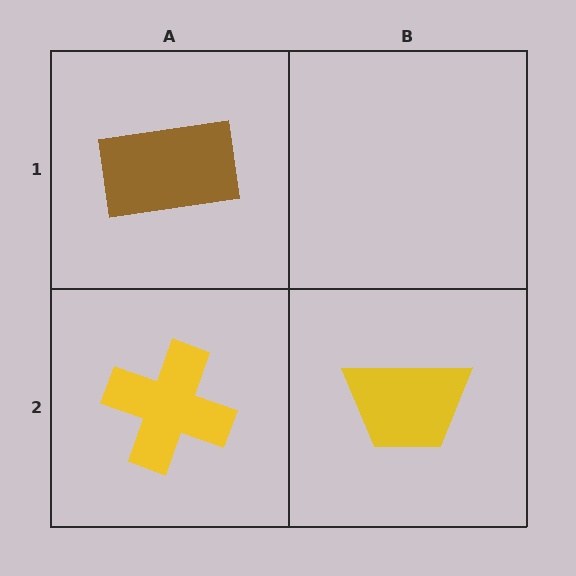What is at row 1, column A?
A brown rectangle.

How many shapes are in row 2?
2 shapes.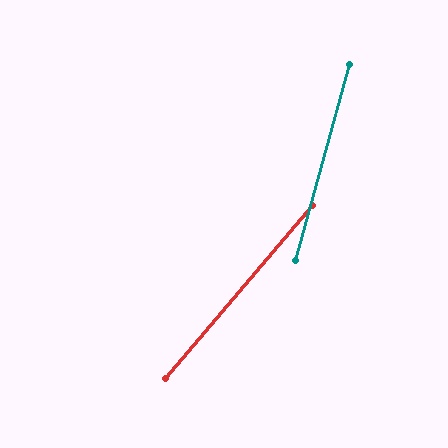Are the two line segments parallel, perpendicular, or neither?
Neither parallel nor perpendicular — they differ by about 25°.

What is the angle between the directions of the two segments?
Approximately 25 degrees.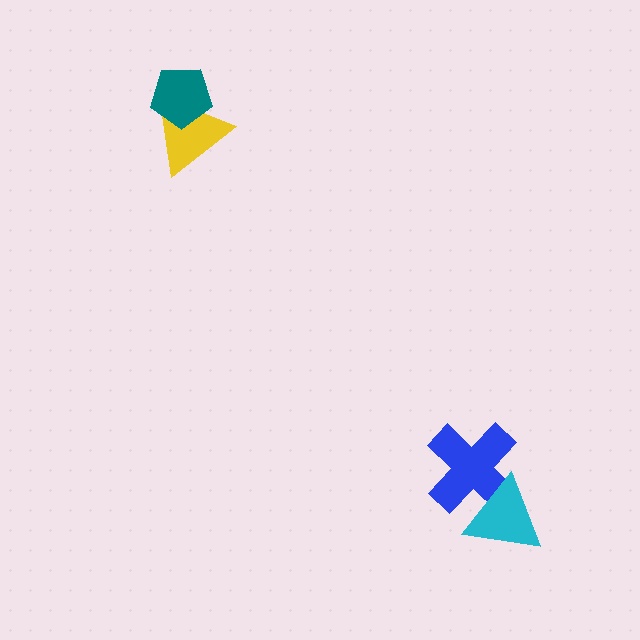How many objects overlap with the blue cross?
1 object overlaps with the blue cross.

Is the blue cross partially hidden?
Yes, it is partially covered by another shape.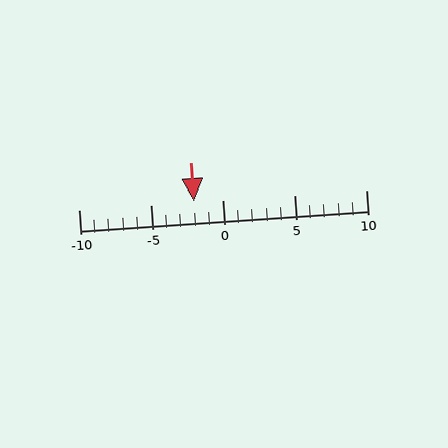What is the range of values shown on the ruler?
The ruler shows values from -10 to 10.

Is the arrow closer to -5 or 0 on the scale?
The arrow is closer to 0.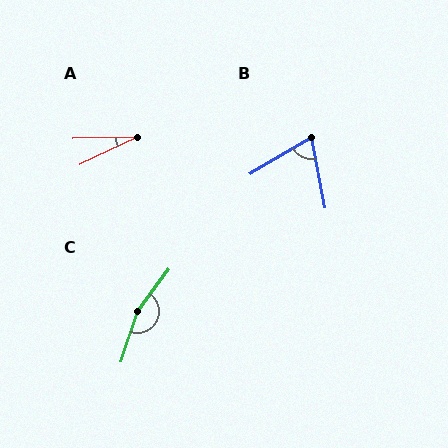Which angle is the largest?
C, at approximately 161 degrees.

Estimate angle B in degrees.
Approximately 70 degrees.